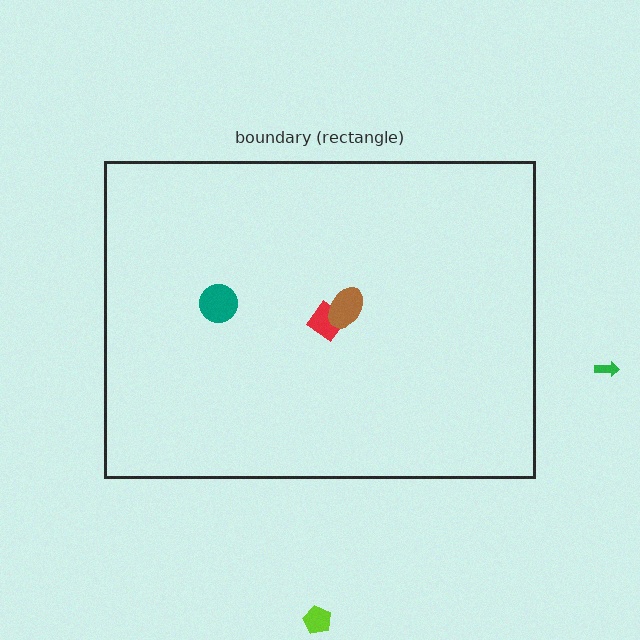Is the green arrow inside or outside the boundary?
Outside.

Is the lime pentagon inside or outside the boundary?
Outside.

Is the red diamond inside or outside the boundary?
Inside.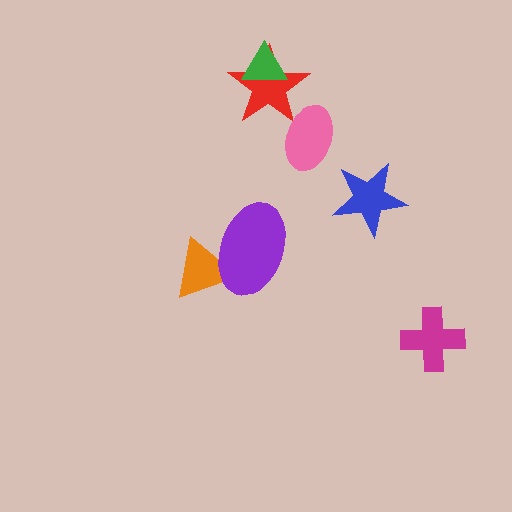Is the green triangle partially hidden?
No, no other shape covers it.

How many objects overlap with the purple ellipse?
1 object overlaps with the purple ellipse.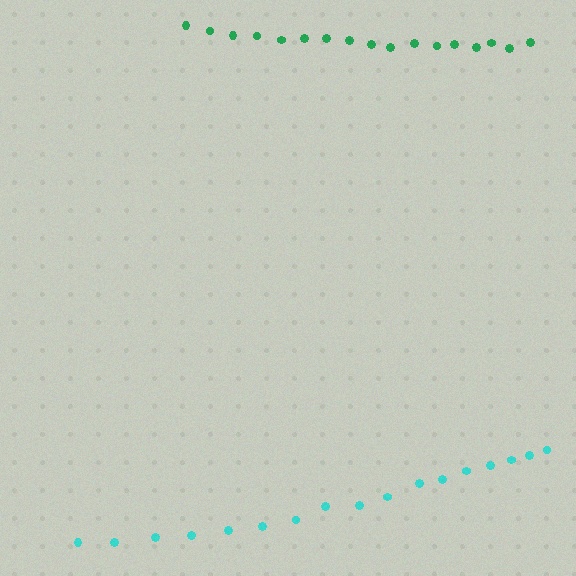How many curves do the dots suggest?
There are 2 distinct paths.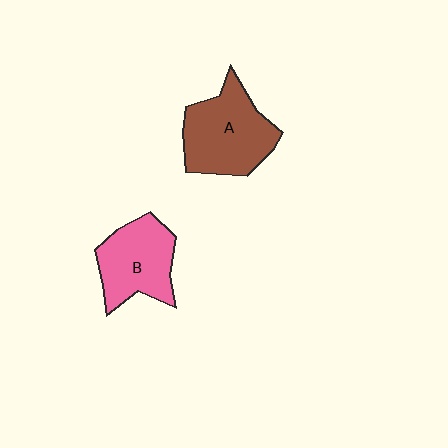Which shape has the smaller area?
Shape B (pink).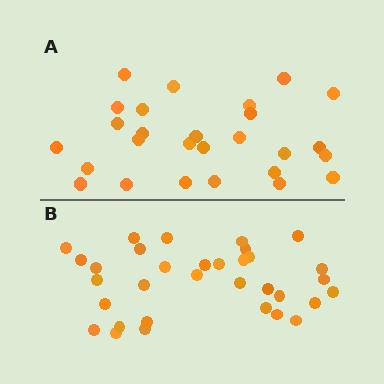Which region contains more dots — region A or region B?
Region B (the bottom region) has more dots.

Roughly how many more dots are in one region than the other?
Region B has about 6 more dots than region A.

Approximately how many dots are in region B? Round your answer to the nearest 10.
About 30 dots. (The exact count is 33, which rounds to 30.)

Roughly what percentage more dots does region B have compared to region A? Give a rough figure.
About 20% more.